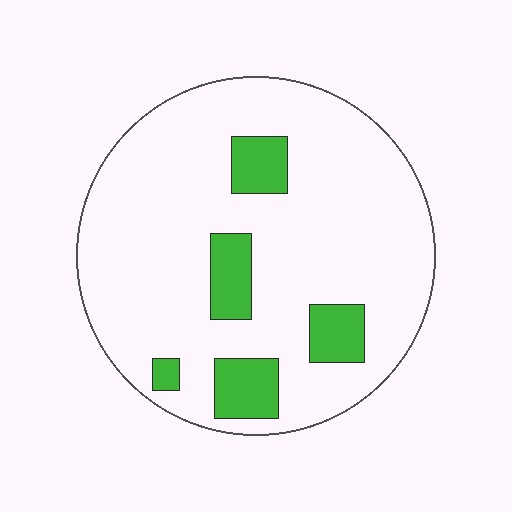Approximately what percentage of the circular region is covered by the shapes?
Approximately 15%.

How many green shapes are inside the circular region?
5.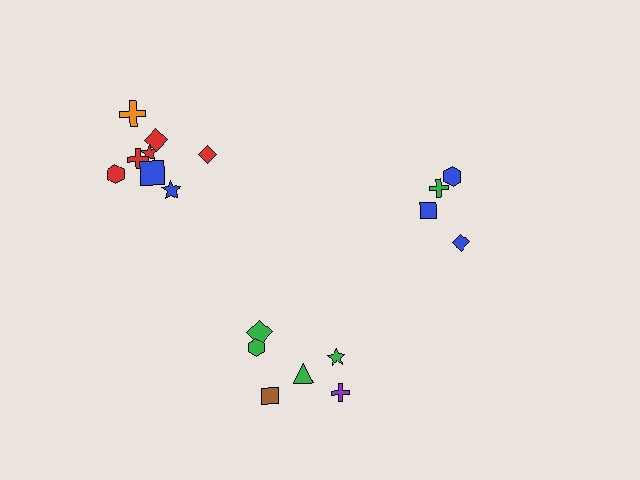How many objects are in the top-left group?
There are 8 objects.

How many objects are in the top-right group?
There are 4 objects.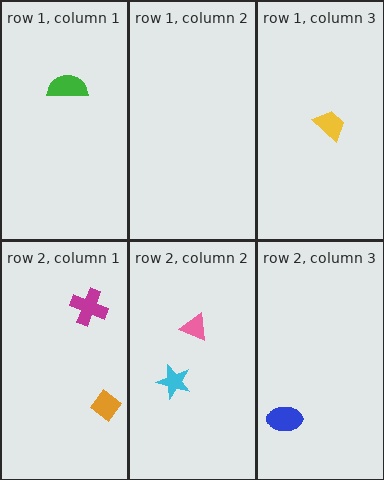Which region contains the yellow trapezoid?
The row 1, column 3 region.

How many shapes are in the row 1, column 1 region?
1.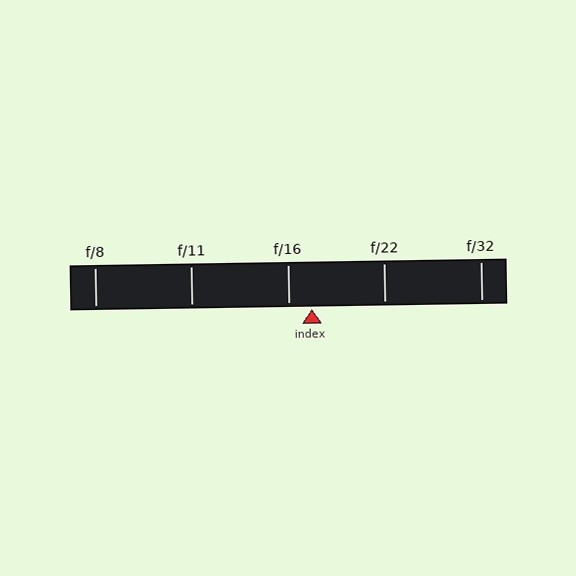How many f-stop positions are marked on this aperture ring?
There are 5 f-stop positions marked.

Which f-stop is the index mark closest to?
The index mark is closest to f/16.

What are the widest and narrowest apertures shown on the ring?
The widest aperture shown is f/8 and the narrowest is f/32.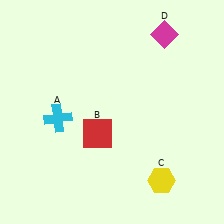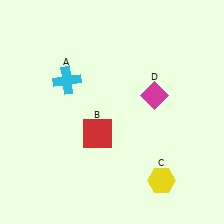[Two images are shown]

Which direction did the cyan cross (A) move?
The cyan cross (A) moved up.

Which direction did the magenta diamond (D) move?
The magenta diamond (D) moved down.